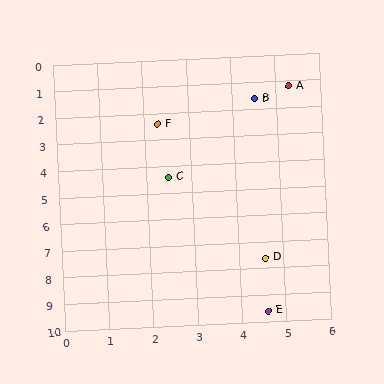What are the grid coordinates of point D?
Point D is at approximately (4.6, 7.6).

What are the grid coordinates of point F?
Point F is at approximately (2.3, 2.4).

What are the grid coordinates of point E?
Point E is at approximately (4.6, 9.6).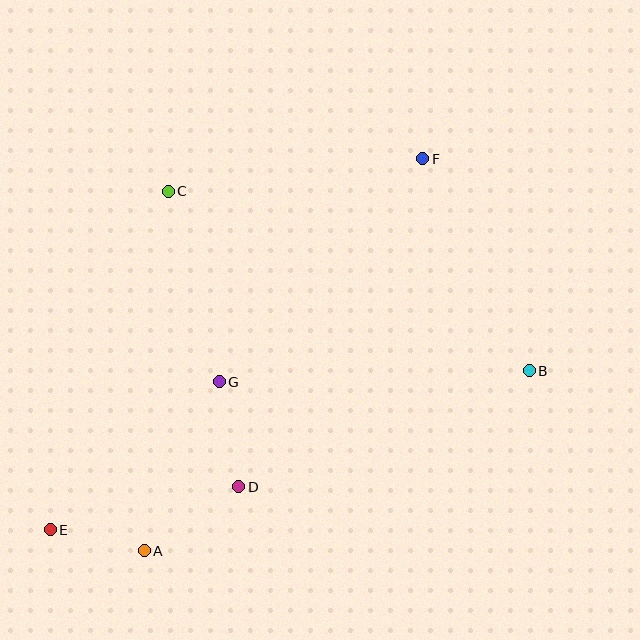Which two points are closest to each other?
Points A and E are closest to each other.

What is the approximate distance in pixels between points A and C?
The distance between A and C is approximately 360 pixels.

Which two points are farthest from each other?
Points E and F are farthest from each other.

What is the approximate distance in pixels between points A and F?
The distance between A and F is approximately 481 pixels.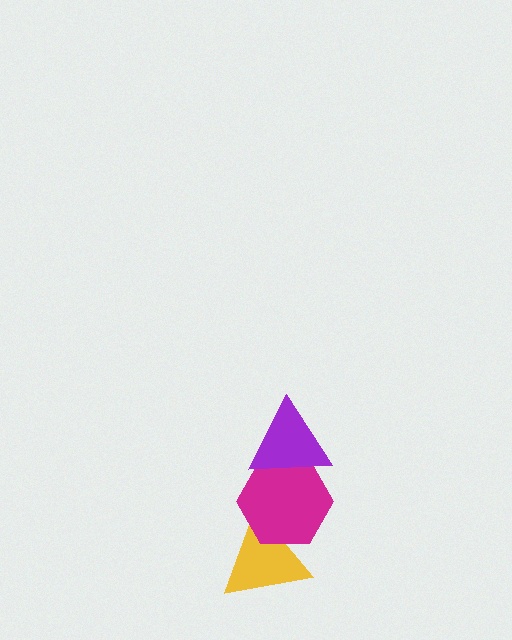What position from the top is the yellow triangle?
The yellow triangle is 3rd from the top.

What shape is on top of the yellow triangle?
The magenta hexagon is on top of the yellow triangle.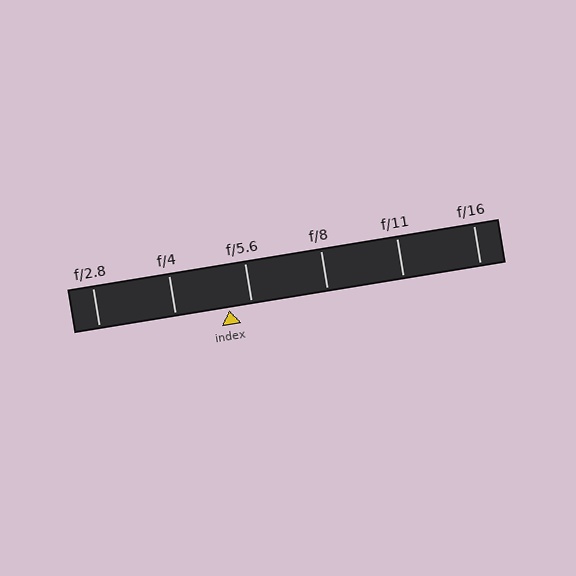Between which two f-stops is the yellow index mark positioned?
The index mark is between f/4 and f/5.6.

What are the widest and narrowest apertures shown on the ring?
The widest aperture shown is f/2.8 and the narrowest is f/16.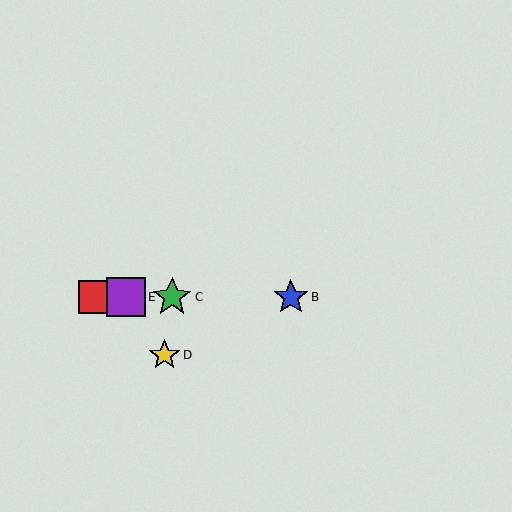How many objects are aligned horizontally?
4 objects (A, B, C, E) are aligned horizontally.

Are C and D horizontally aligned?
No, C is at y≈297 and D is at y≈355.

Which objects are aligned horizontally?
Objects A, B, C, E are aligned horizontally.